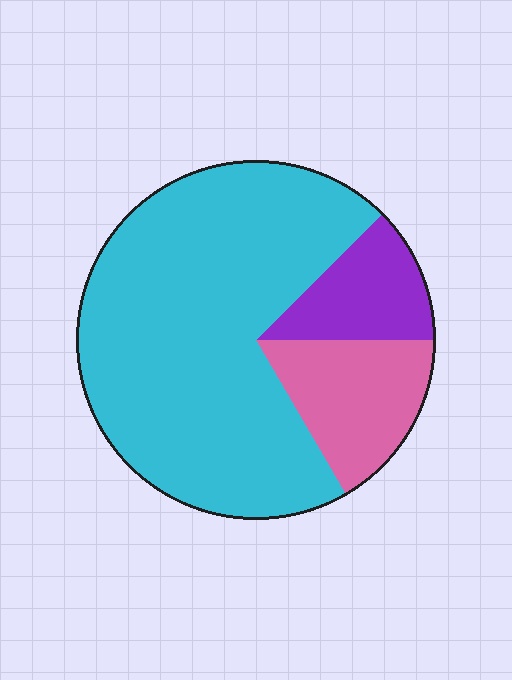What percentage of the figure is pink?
Pink takes up about one sixth (1/6) of the figure.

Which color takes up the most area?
Cyan, at roughly 70%.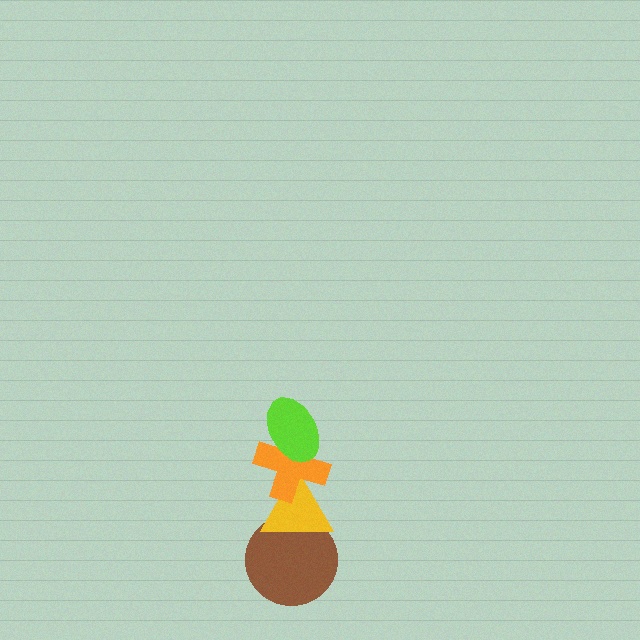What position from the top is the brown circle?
The brown circle is 4th from the top.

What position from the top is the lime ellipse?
The lime ellipse is 1st from the top.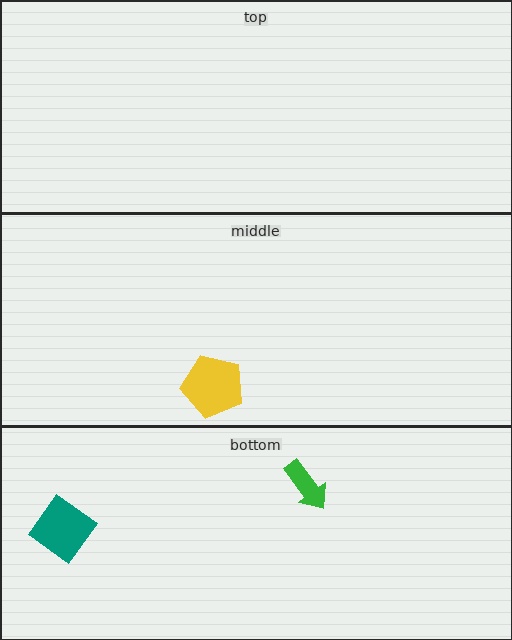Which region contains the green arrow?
The bottom region.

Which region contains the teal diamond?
The bottom region.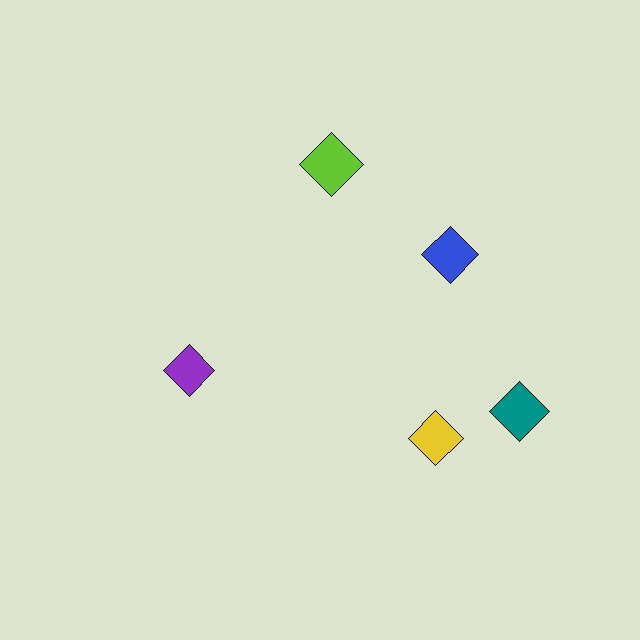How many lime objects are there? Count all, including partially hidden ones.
There is 1 lime object.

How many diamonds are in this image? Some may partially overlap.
There are 5 diamonds.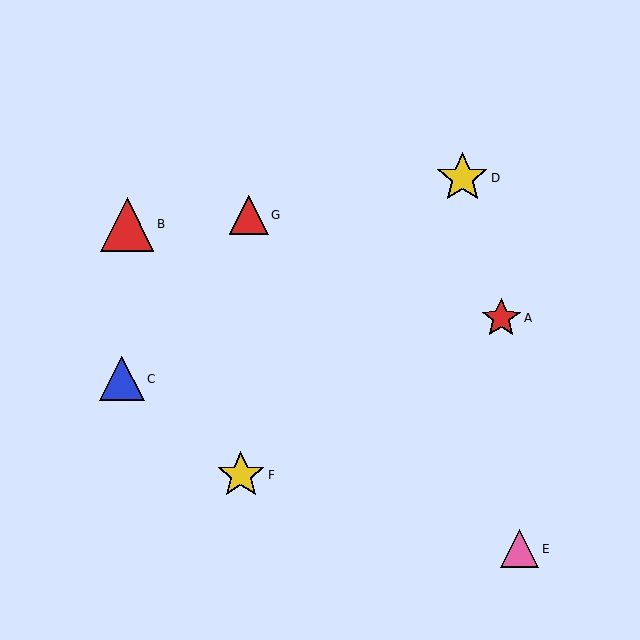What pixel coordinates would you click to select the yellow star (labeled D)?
Click at (462, 178) to select the yellow star D.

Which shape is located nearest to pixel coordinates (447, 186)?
The yellow star (labeled D) at (462, 178) is nearest to that location.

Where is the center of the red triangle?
The center of the red triangle is at (127, 224).